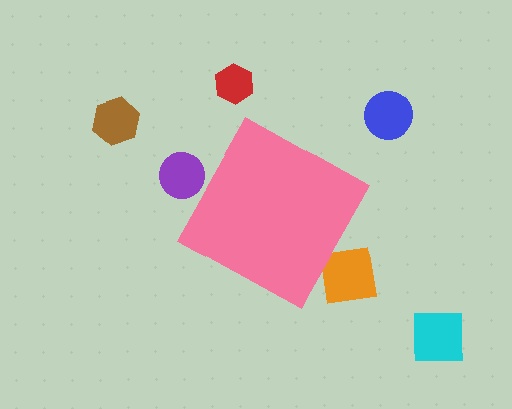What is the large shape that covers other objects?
A pink diamond.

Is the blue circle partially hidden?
No, the blue circle is fully visible.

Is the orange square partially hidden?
Yes, the orange square is partially hidden behind the pink diamond.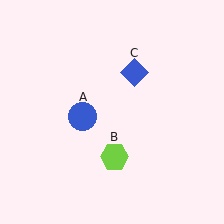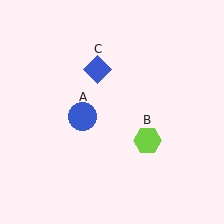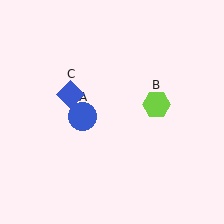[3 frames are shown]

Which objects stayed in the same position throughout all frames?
Blue circle (object A) remained stationary.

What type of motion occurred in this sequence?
The lime hexagon (object B), blue diamond (object C) rotated counterclockwise around the center of the scene.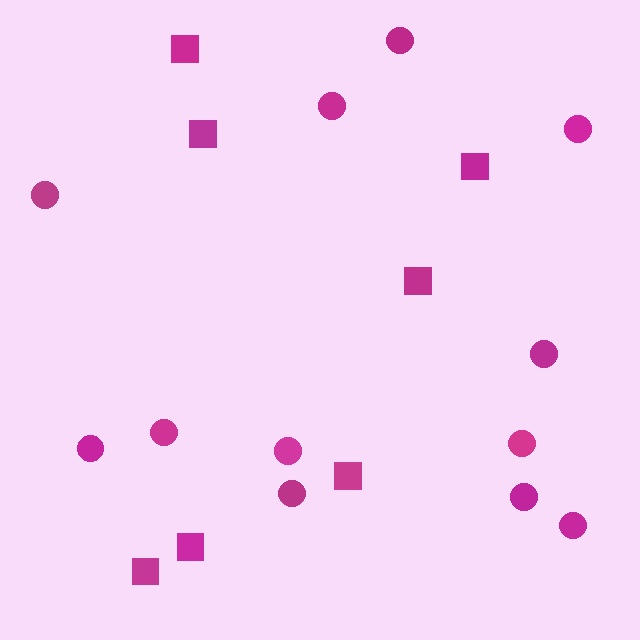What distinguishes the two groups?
There are 2 groups: one group of circles (12) and one group of squares (7).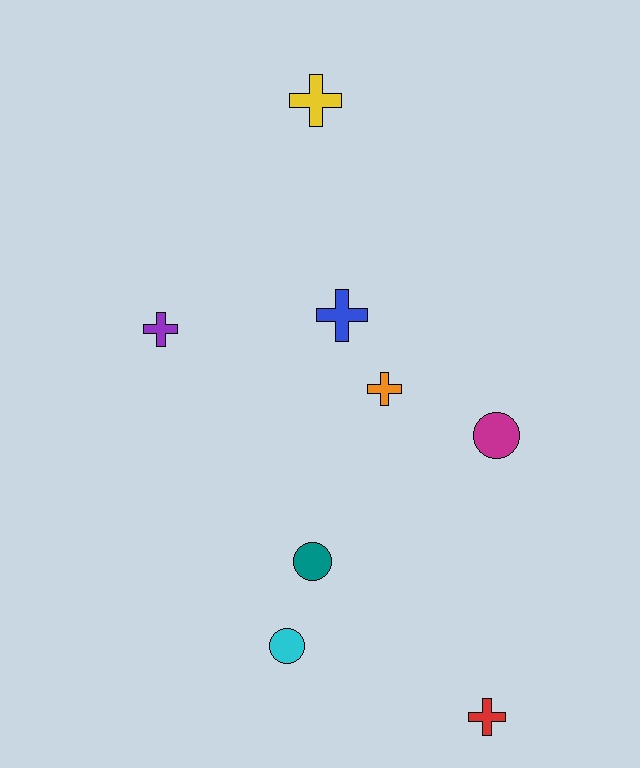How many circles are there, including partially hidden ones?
There are 3 circles.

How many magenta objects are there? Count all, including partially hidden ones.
There is 1 magenta object.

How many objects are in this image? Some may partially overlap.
There are 8 objects.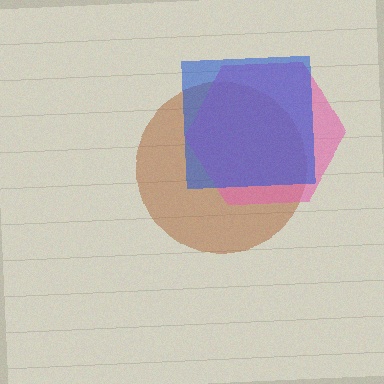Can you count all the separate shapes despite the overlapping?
Yes, there are 3 separate shapes.